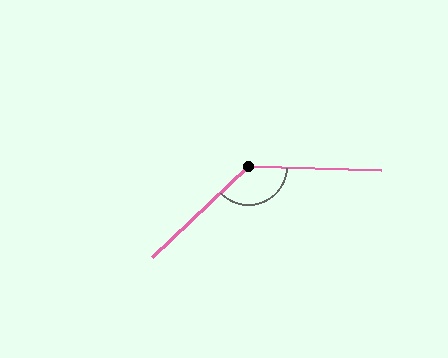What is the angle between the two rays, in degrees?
Approximately 135 degrees.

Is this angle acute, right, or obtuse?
It is obtuse.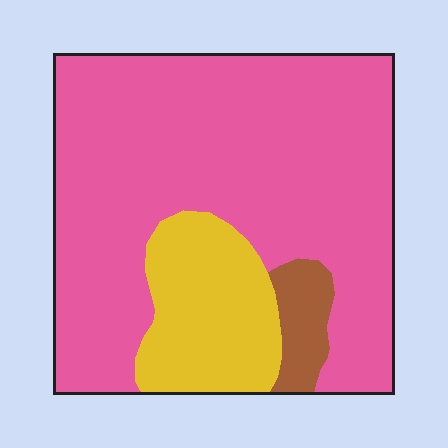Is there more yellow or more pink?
Pink.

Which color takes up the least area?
Brown, at roughly 5%.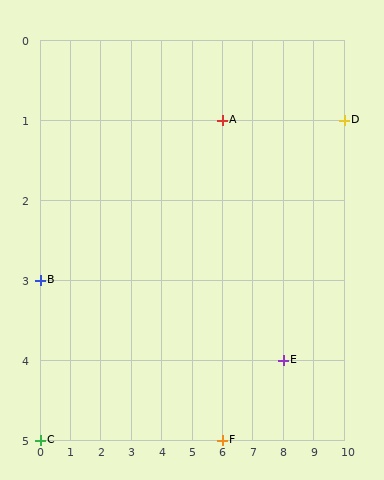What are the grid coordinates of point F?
Point F is at grid coordinates (6, 5).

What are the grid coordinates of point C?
Point C is at grid coordinates (0, 5).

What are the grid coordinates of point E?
Point E is at grid coordinates (8, 4).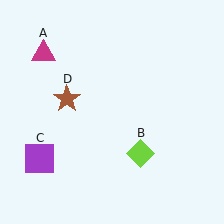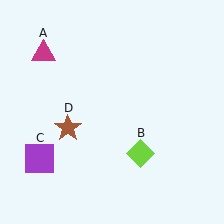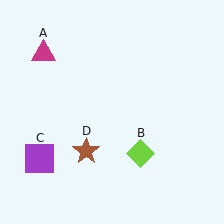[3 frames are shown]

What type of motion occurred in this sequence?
The brown star (object D) rotated counterclockwise around the center of the scene.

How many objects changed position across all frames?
1 object changed position: brown star (object D).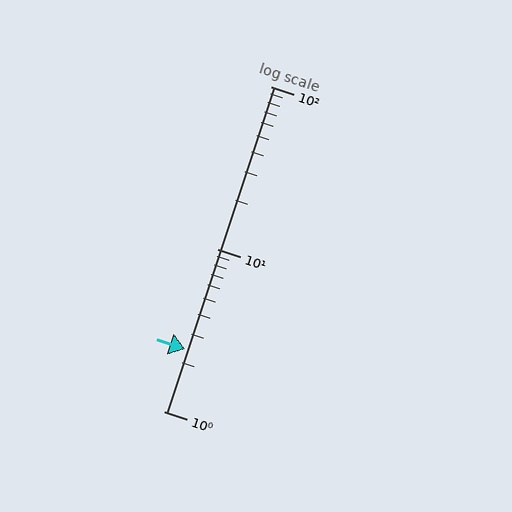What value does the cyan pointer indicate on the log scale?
The pointer indicates approximately 2.4.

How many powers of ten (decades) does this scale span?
The scale spans 2 decades, from 1 to 100.